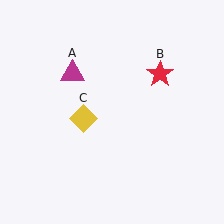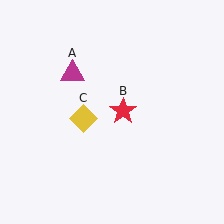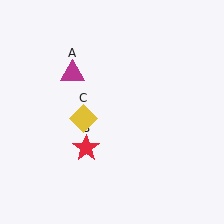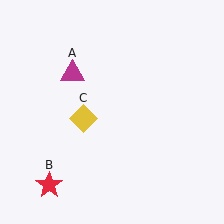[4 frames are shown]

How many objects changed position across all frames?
1 object changed position: red star (object B).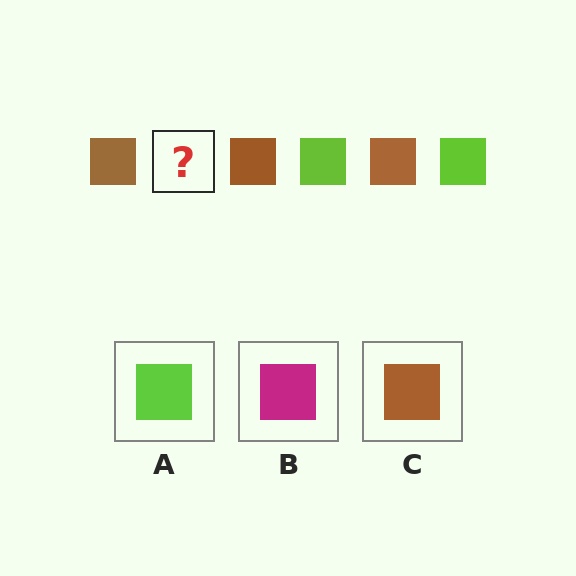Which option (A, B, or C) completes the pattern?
A.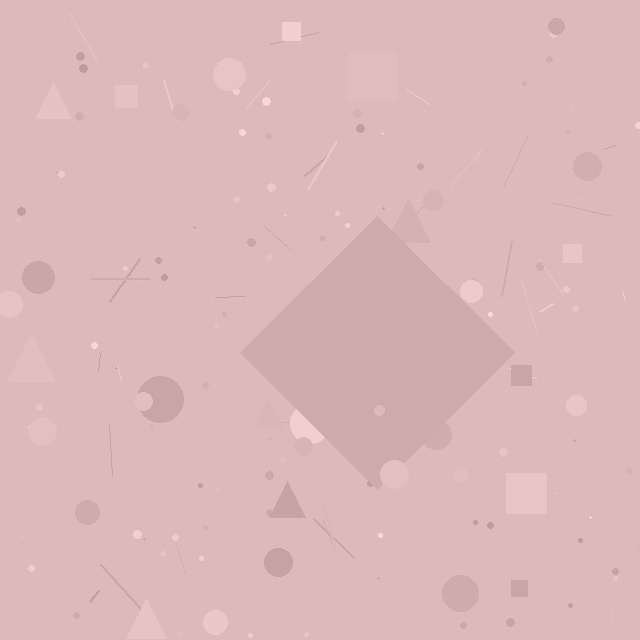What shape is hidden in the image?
A diamond is hidden in the image.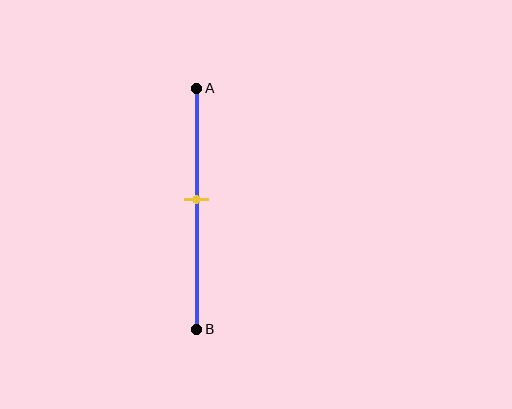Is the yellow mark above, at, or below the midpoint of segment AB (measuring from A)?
The yellow mark is above the midpoint of segment AB.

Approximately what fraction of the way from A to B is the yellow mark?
The yellow mark is approximately 45% of the way from A to B.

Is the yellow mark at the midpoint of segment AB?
No, the mark is at about 45% from A, not at the 50% midpoint.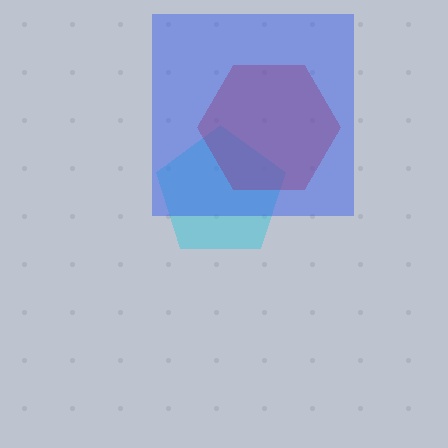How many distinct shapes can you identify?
There are 3 distinct shapes: a cyan pentagon, a red hexagon, a blue square.